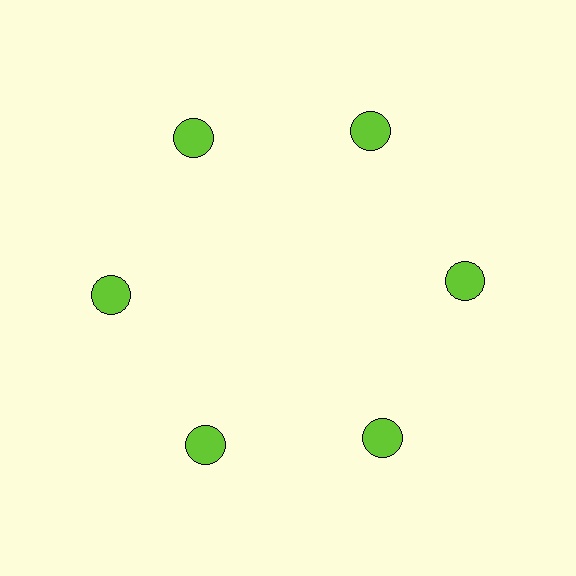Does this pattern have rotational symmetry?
Yes, this pattern has 6-fold rotational symmetry. It looks the same after rotating 60 degrees around the center.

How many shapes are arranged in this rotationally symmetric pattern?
There are 6 shapes, arranged in 6 groups of 1.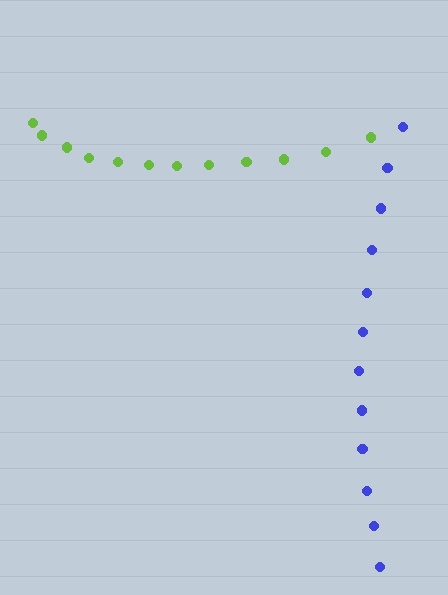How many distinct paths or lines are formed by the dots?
There are 2 distinct paths.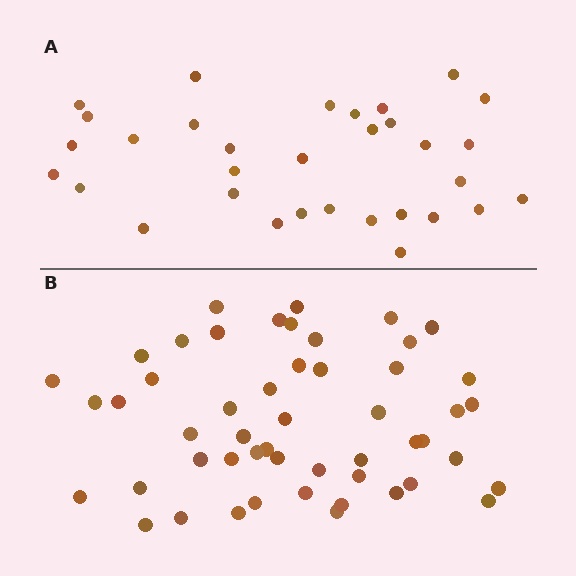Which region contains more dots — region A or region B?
Region B (the bottom region) has more dots.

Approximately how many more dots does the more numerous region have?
Region B has approximately 20 more dots than region A.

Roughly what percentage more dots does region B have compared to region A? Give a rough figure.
About 60% more.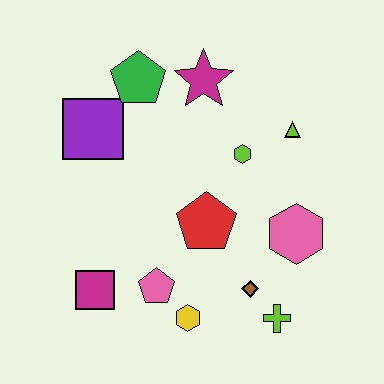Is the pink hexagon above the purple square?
No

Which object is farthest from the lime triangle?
The magenta square is farthest from the lime triangle.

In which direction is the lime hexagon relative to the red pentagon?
The lime hexagon is above the red pentagon.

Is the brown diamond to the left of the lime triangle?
Yes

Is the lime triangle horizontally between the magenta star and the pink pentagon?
No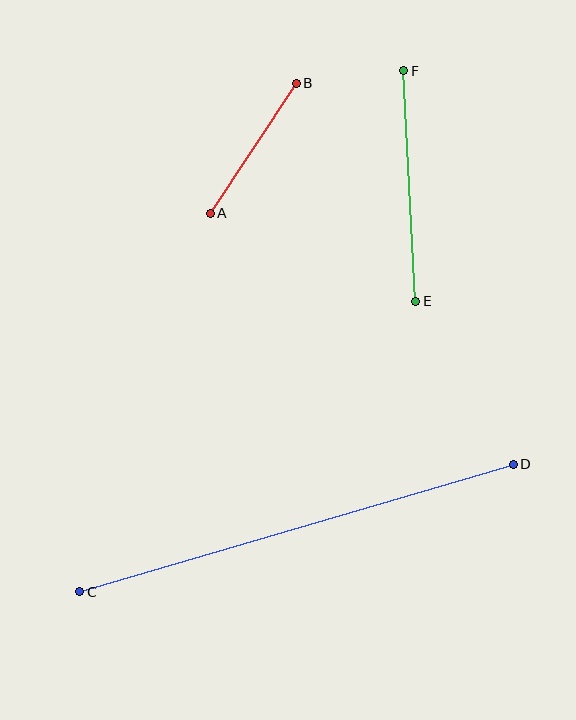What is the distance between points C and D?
The distance is approximately 452 pixels.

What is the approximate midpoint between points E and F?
The midpoint is at approximately (410, 186) pixels.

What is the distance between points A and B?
The distance is approximately 156 pixels.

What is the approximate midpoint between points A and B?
The midpoint is at approximately (253, 148) pixels.